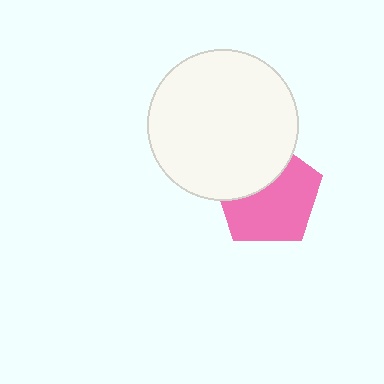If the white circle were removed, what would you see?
You would see the complete pink pentagon.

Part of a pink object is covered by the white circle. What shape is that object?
It is a pentagon.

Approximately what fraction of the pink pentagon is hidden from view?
Roughly 37% of the pink pentagon is hidden behind the white circle.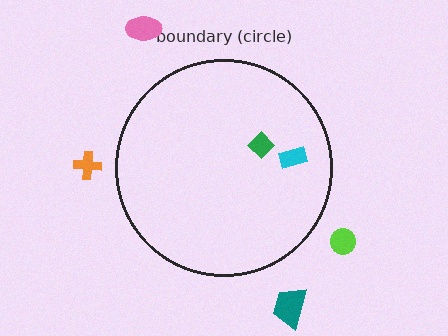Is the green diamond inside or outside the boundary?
Inside.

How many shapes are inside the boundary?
2 inside, 4 outside.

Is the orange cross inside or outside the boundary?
Outside.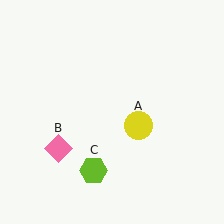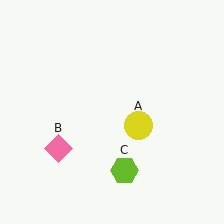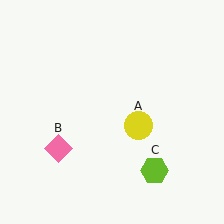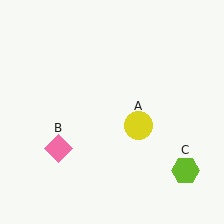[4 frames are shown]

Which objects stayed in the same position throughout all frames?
Yellow circle (object A) and pink diamond (object B) remained stationary.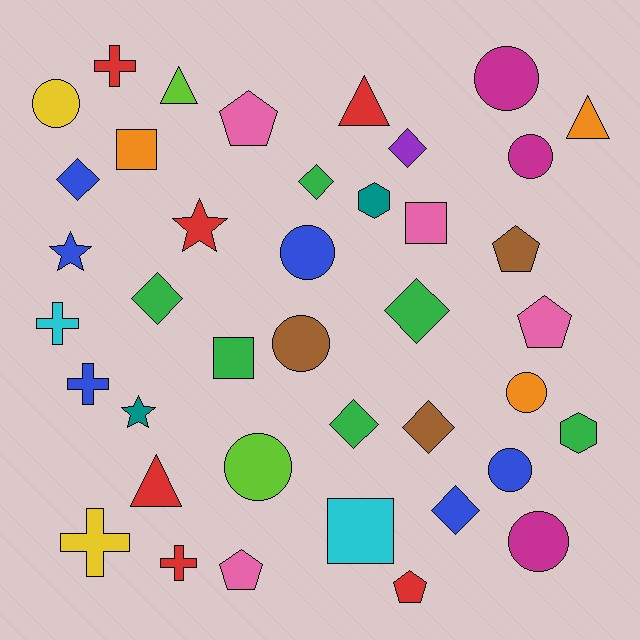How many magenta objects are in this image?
There are 3 magenta objects.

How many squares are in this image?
There are 4 squares.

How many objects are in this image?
There are 40 objects.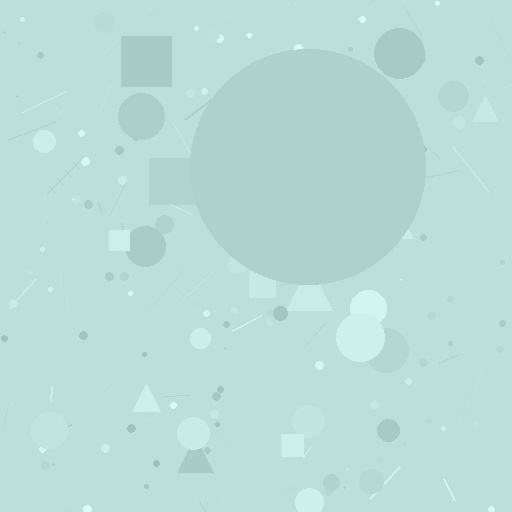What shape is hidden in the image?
A circle is hidden in the image.